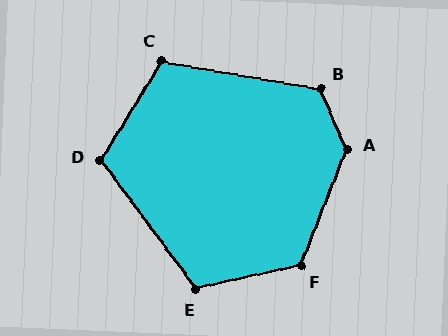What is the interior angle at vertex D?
Approximately 112 degrees (obtuse).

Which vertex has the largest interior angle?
A, at approximately 135 degrees.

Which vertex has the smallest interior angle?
C, at approximately 112 degrees.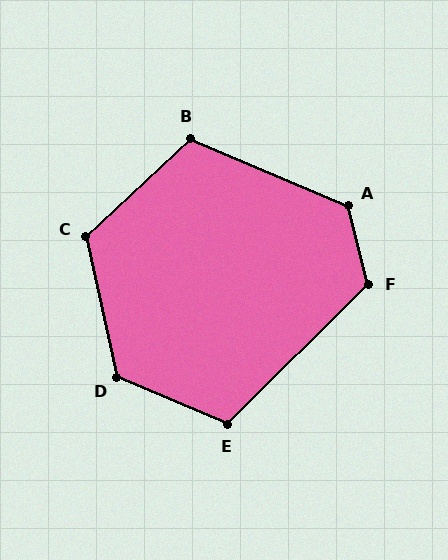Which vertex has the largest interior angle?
A, at approximately 127 degrees.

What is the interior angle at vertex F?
Approximately 120 degrees (obtuse).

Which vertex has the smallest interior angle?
E, at approximately 112 degrees.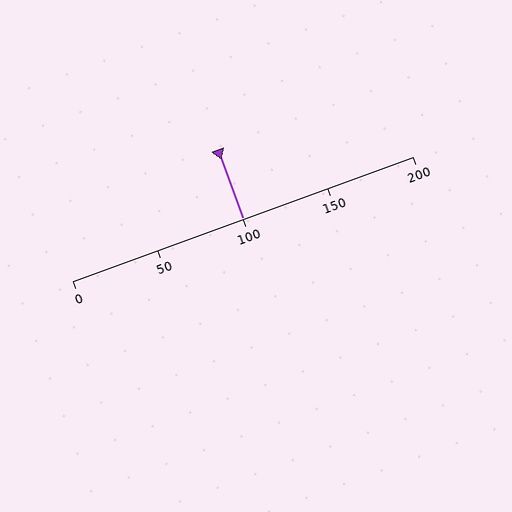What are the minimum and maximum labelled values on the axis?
The axis runs from 0 to 200.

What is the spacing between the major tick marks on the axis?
The major ticks are spaced 50 apart.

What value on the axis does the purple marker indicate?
The marker indicates approximately 100.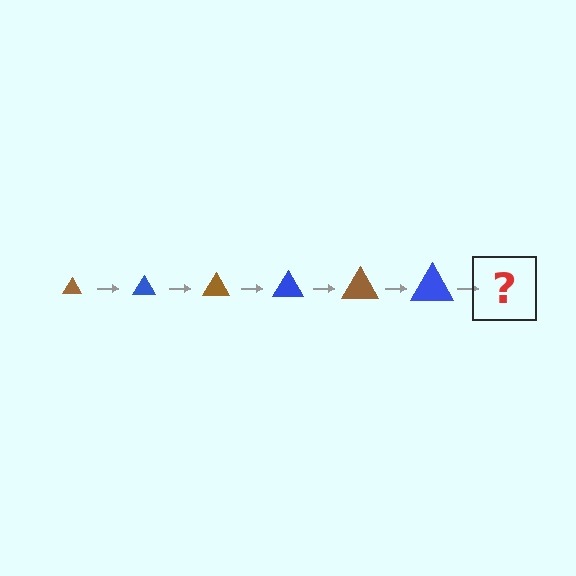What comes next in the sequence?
The next element should be a brown triangle, larger than the previous one.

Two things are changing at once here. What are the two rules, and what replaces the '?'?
The two rules are that the triangle grows larger each step and the color cycles through brown and blue. The '?' should be a brown triangle, larger than the previous one.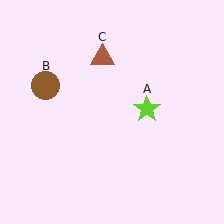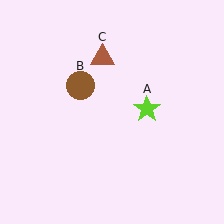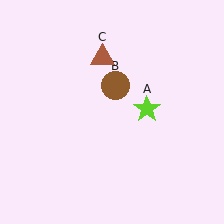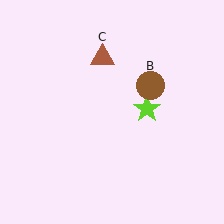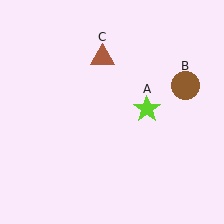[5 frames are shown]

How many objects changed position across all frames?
1 object changed position: brown circle (object B).